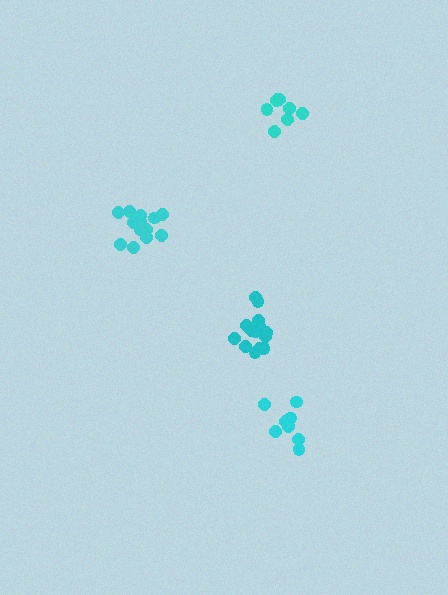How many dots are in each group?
Group 1: 13 dots, Group 2: 8 dots, Group 3: 8 dots, Group 4: 14 dots (43 total).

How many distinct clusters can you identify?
There are 4 distinct clusters.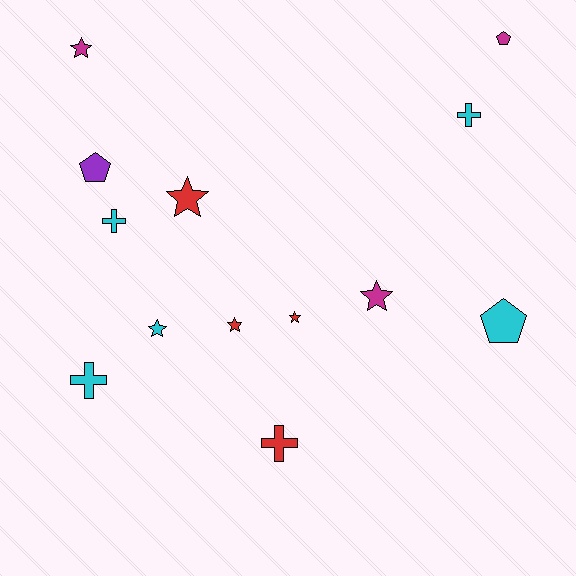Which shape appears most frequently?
Star, with 6 objects.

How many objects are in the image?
There are 13 objects.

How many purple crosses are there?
There are no purple crosses.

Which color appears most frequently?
Cyan, with 5 objects.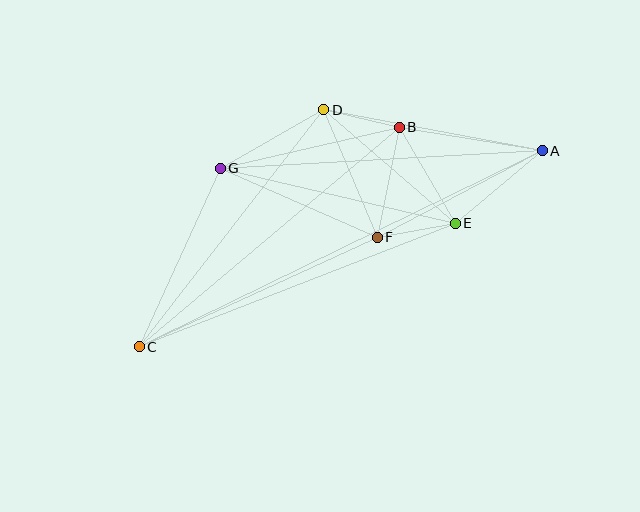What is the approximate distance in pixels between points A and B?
The distance between A and B is approximately 145 pixels.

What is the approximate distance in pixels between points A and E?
The distance between A and E is approximately 114 pixels.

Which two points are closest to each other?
Points B and D are closest to each other.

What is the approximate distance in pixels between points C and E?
The distance between C and E is approximately 339 pixels.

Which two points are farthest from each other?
Points A and C are farthest from each other.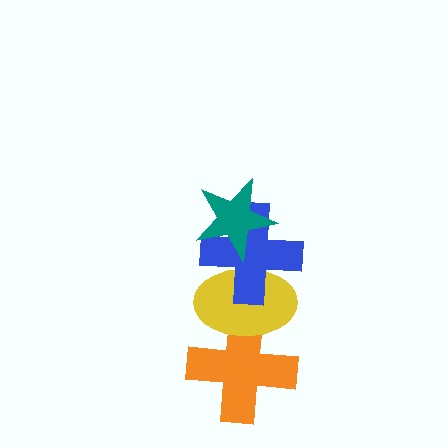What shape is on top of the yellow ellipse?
The blue cross is on top of the yellow ellipse.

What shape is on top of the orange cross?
The yellow ellipse is on top of the orange cross.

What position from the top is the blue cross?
The blue cross is 2nd from the top.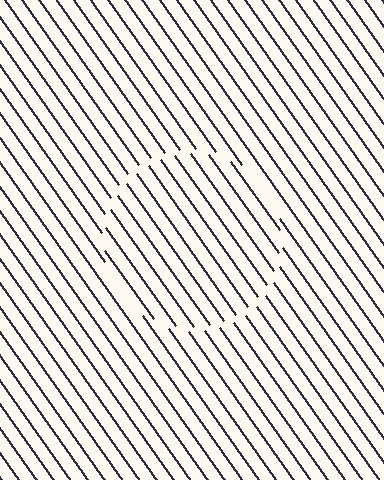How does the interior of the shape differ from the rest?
The interior of the shape contains the same grating, shifted by half a period — the contour is defined by the phase discontinuity where line-ends from the inner and outer gratings abut.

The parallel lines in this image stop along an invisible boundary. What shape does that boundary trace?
An illusory circle. The interior of the shape contains the same grating, shifted by half a period — the contour is defined by the phase discontinuity where line-ends from the inner and outer gratings abut.